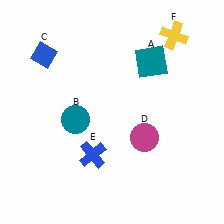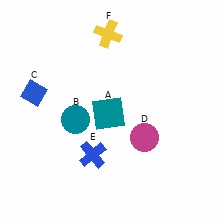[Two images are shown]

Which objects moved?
The objects that moved are: the teal square (A), the blue diamond (C), the yellow cross (F).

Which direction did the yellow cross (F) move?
The yellow cross (F) moved left.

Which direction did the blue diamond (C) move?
The blue diamond (C) moved down.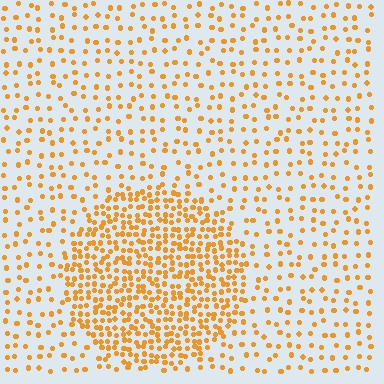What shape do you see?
I see a circle.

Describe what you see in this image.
The image contains small orange elements arranged at two different densities. A circle-shaped region is visible where the elements are more densely packed than the surrounding area.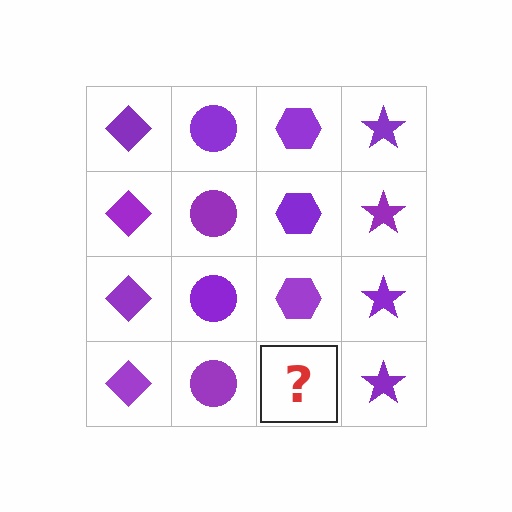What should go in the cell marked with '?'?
The missing cell should contain a purple hexagon.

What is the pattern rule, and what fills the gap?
The rule is that each column has a consistent shape. The gap should be filled with a purple hexagon.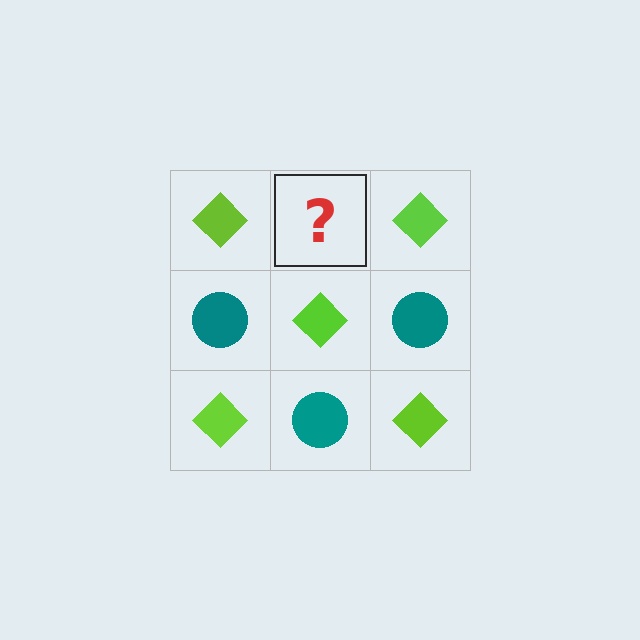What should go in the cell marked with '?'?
The missing cell should contain a teal circle.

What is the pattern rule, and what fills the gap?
The rule is that it alternates lime diamond and teal circle in a checkerboard pattern. The gap should be filled with a teal circle.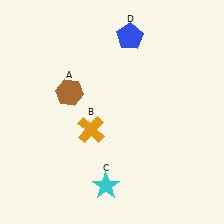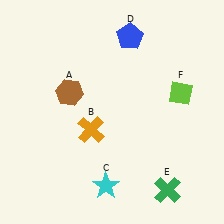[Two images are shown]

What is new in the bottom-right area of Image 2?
A green cross (E) was added in the bottom-right area of Image 2.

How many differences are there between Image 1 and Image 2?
There are 2 differences between the two images.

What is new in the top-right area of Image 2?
A lime diamond (F) was added in the top-right area of Image 2.